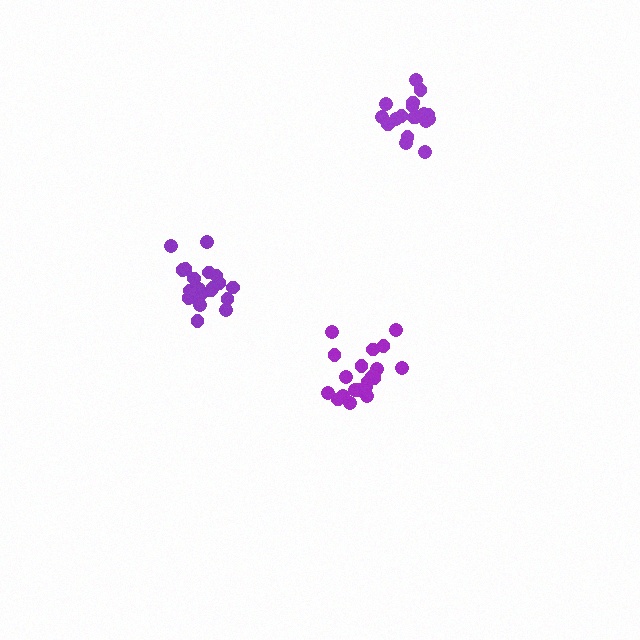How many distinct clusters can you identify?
There are 3 distinct clusters.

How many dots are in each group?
Group 1: 20 dots, Group 2: 20 dots, Group 3: 19 dots (59 total).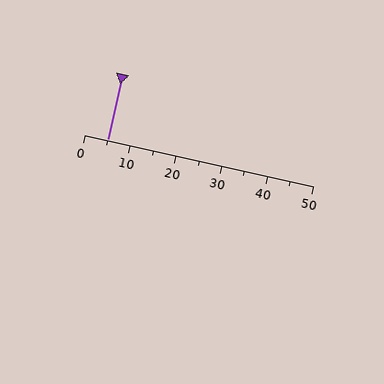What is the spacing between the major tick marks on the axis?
The major ticks are spaced 10 apart.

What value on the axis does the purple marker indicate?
The marker indicates approximately 5.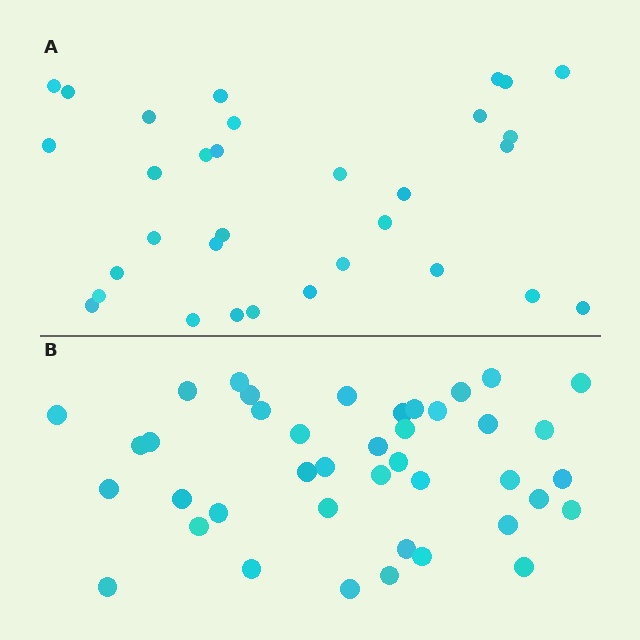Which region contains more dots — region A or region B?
Region B (the bottom region) has more dots.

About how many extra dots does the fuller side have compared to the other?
Region B has roughly 8 or so more dots than region A.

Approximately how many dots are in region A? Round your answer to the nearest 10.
About 30 dots. (The exact count is 32, which rounds to 30.)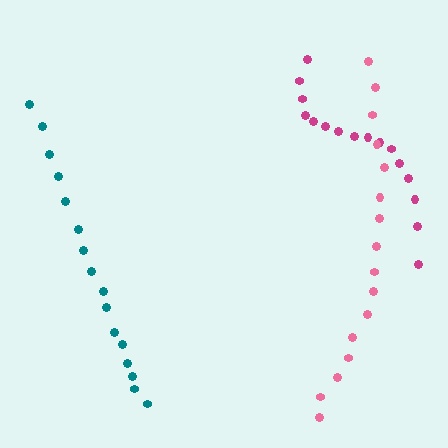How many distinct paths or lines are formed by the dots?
There are 3 distinct paths.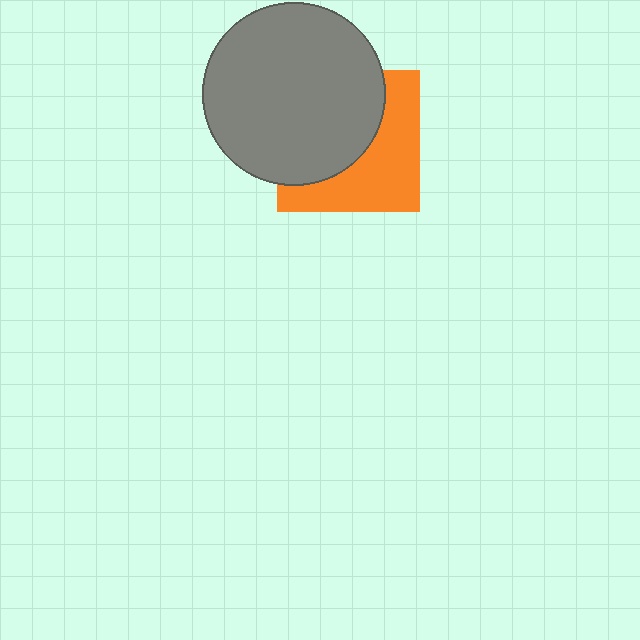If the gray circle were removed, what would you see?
You would see the complete orange square.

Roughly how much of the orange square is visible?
About half of it is visible (roughly 47%).